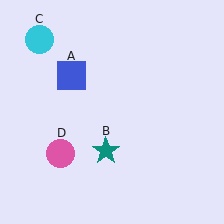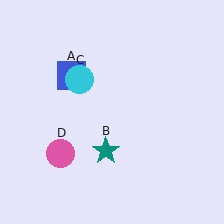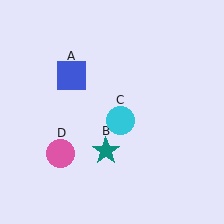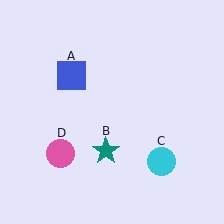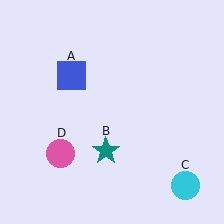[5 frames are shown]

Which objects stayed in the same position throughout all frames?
Blue square (object A) and teal star (object B) and pink circle (object D) remained stationary.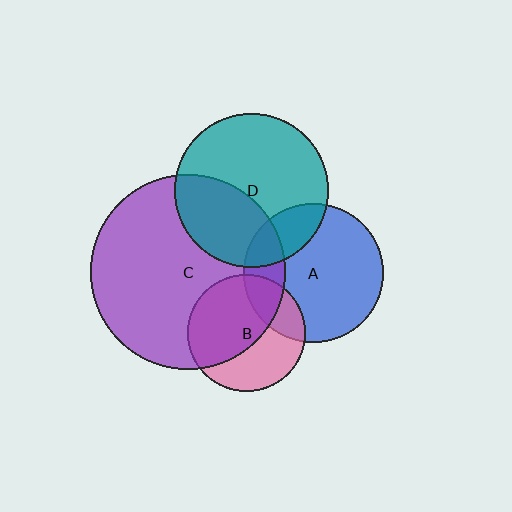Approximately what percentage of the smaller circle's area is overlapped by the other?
Approximately 20%.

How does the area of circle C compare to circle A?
Approximately 1.9 times.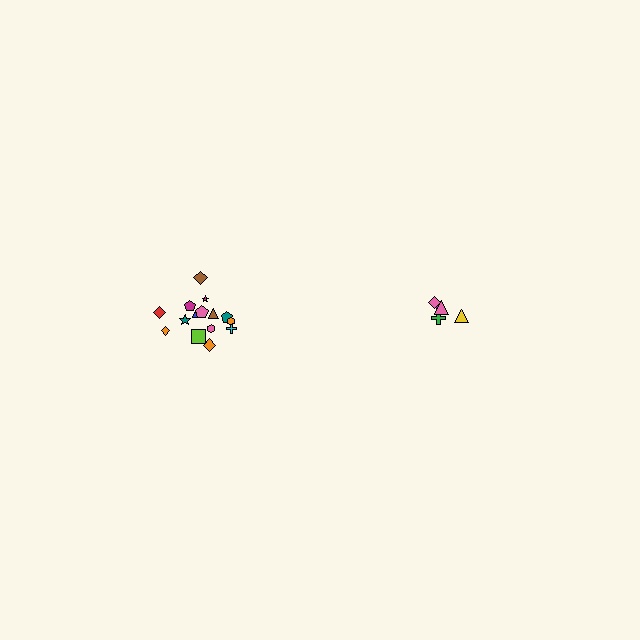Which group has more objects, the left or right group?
The left group.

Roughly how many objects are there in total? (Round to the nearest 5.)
Roughly 20 objects in total.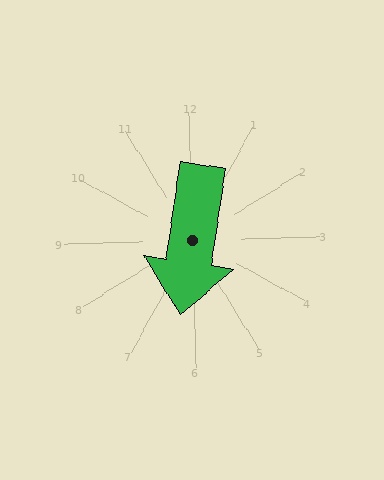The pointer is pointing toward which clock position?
Roughly 6 o'clock.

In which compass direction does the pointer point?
South.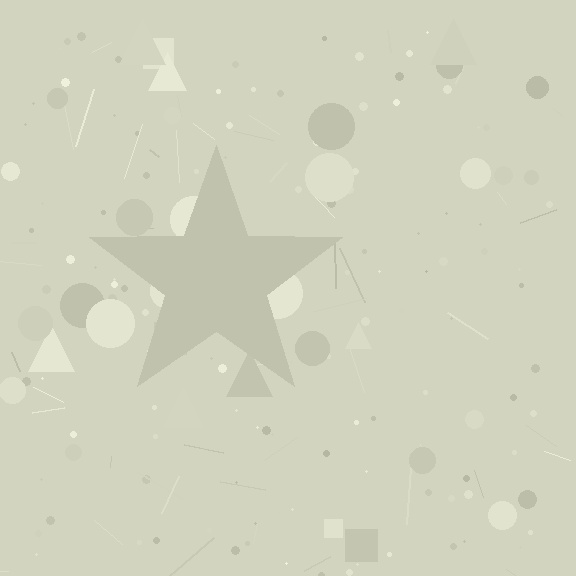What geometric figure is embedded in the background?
A star is embedded in the background.